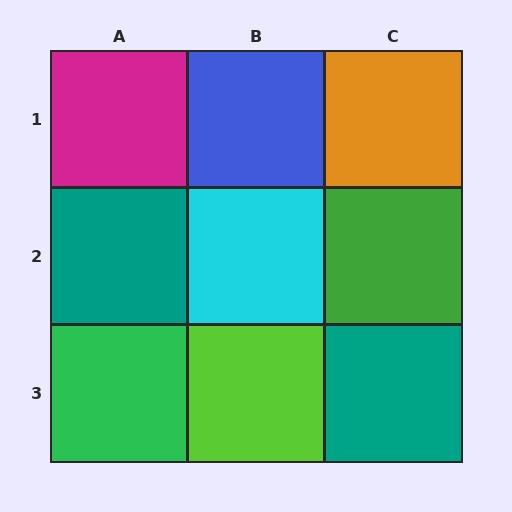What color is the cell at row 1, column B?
Blue.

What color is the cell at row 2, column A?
Teal.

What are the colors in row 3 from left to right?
Green, lime, teal.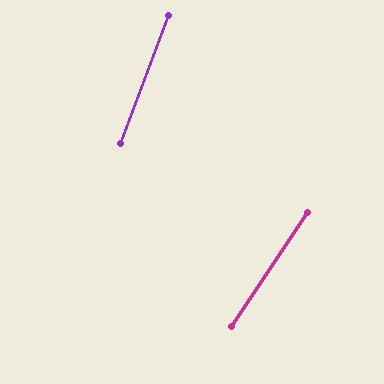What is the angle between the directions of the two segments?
Approximately 13 degrees.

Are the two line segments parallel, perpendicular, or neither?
Neither parallel nor perpendicular — they differ by about 13°.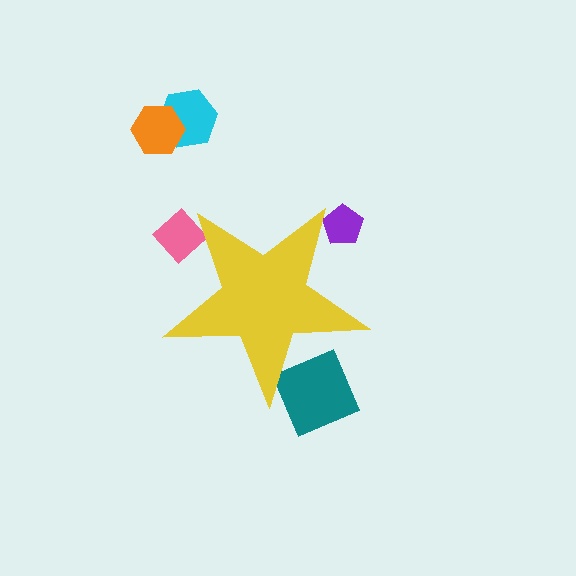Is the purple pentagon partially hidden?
Yes, the purple pentagon is partially hidden behind the yellow star.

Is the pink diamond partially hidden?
Yes, the pink diamond is partially hidden behind the yellow star.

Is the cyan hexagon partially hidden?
No, the cyan hexagon is fully visible.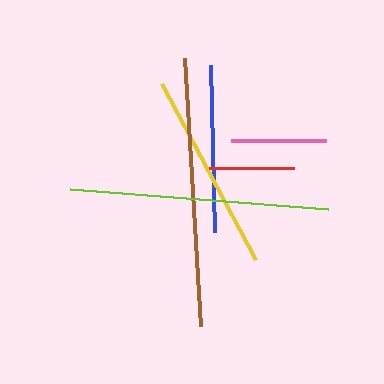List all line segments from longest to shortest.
From longest to shortest: brown, lime, yellow, blue, pink, red.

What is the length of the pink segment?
The pink segment is approximately 95 pixels long.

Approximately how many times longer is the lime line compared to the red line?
The lime line is approximately 3.0 times the length of the red line.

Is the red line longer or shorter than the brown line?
The brown line is longer than the red line.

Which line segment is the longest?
The brown line is the longest at approximately 268 pixels.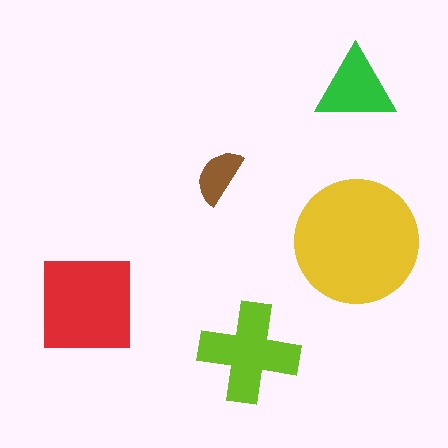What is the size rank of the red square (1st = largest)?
2nd.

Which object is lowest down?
The lime cross is bottommost.